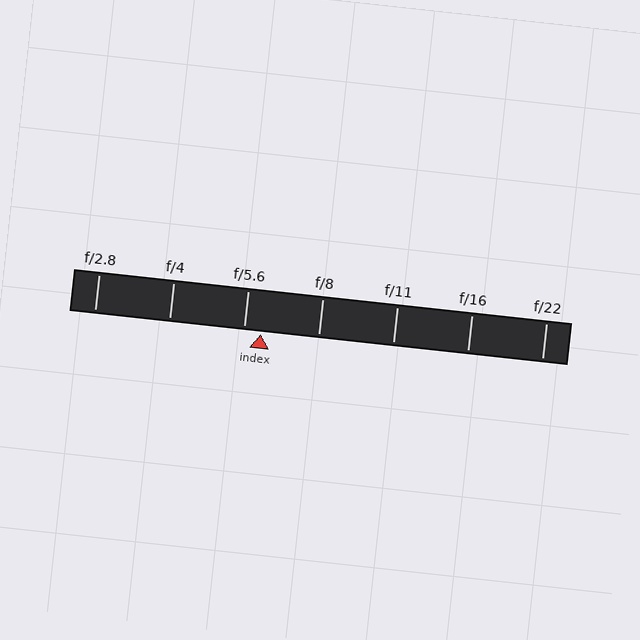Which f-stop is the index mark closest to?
The index mark is closest to f/5.6.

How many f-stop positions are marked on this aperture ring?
There are 7 f-stop positions marked.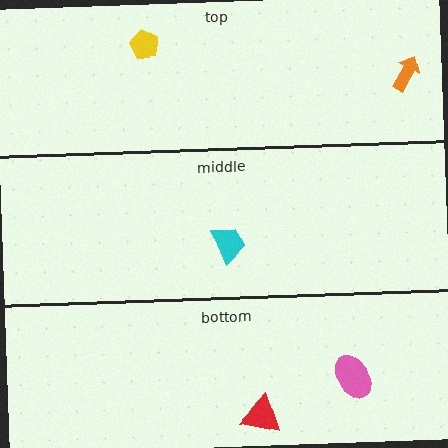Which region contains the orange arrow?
The top region.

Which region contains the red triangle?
The bottom region.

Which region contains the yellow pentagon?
The top region.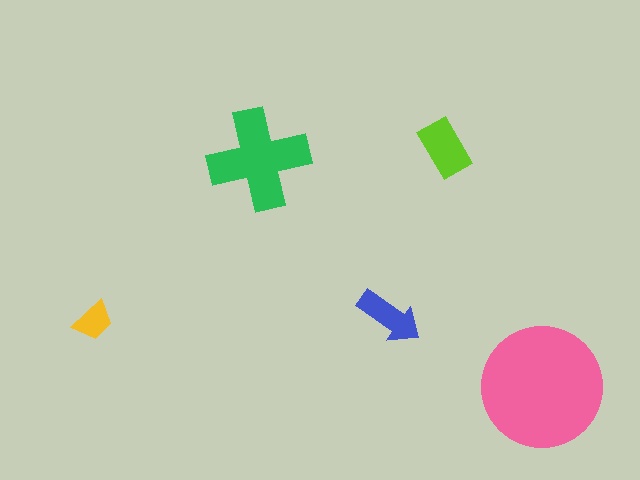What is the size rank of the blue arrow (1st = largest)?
4th.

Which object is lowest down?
The pink circle is bottommost.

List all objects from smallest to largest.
The yellow trapezoid, the blue arrow, the lime rectangle, the green cross, the pink circle.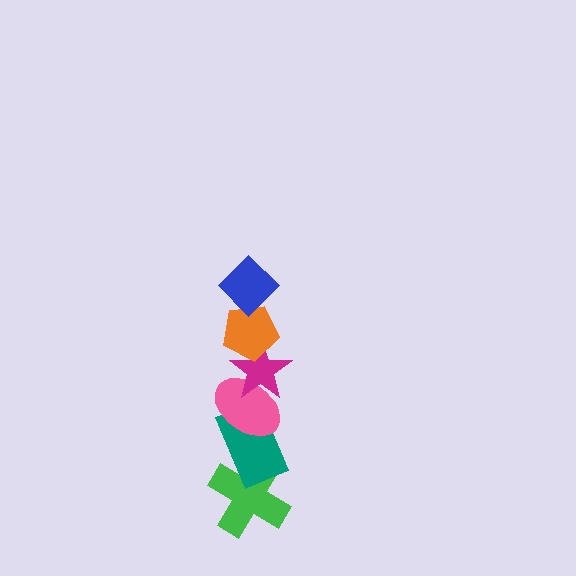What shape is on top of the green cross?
The teal rectangle is on top of the green cross.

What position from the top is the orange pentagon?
The orange pentagon is 2nd from the top.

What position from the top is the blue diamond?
The blue diamond is 1st from the top.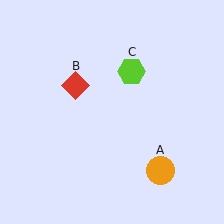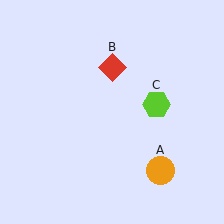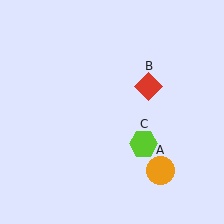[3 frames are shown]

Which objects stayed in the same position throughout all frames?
Orange circle (object A) remained stationary.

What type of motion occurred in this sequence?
The red diamond (object B), lime hexagon (object C) rotated clockwise around the center of the scene.